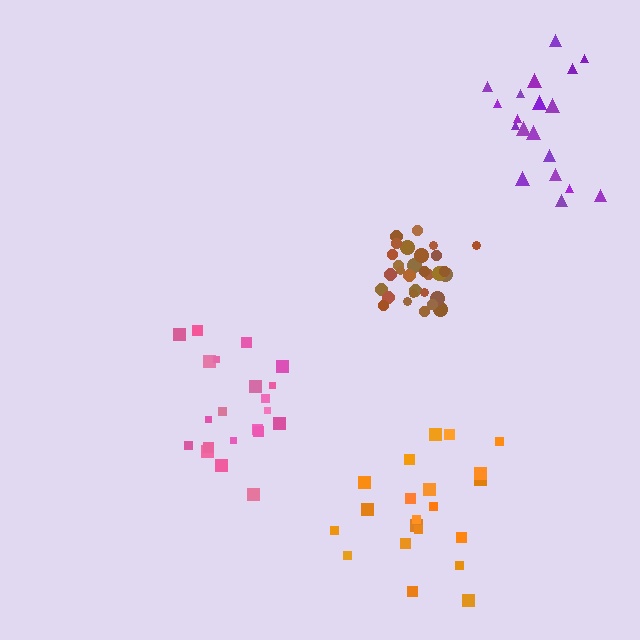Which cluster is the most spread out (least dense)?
Purple.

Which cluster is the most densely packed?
Brown.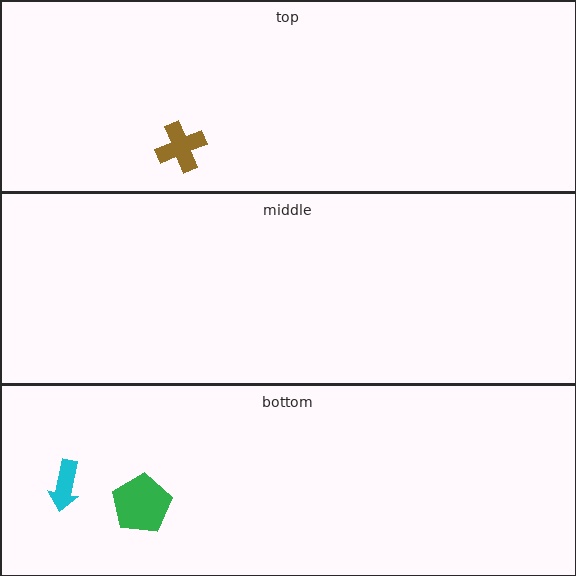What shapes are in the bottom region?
The cyan arrow, the green pentagon.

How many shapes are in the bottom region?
2.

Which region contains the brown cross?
The top region.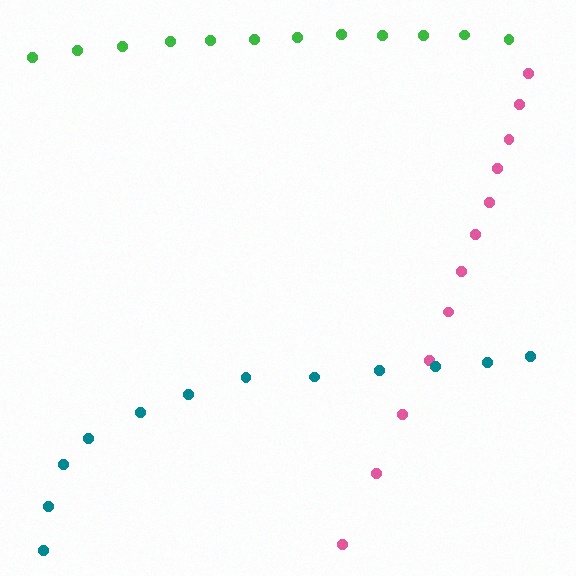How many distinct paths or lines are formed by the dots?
There are 3 distinct paths.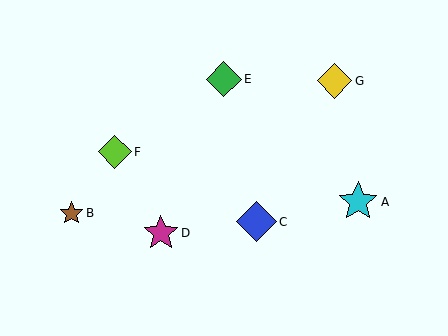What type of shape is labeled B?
Shape B is a brown star.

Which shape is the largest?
The blue diamond (labeled C) is the largest.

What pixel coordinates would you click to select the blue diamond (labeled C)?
Click at (256, 222) to select the blue diamond C.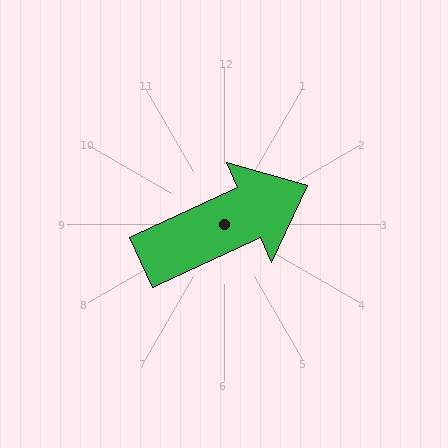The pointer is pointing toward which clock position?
Roughly 2 o'clock.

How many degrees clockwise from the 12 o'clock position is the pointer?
Approximately 65 degrees.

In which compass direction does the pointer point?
Northeast.